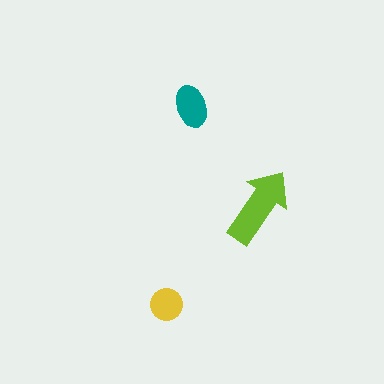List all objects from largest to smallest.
The lime arrow, the teal ellipse, the yellow circle.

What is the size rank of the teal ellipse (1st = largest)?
2nd.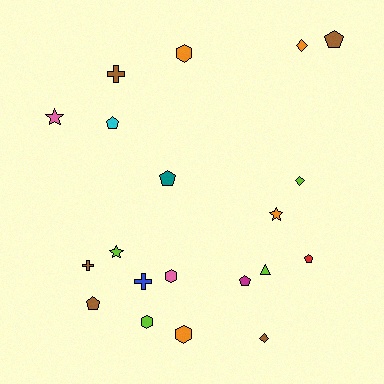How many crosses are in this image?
There are 3 crosses.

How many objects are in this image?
There are 20 objects.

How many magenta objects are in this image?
There is 1 magenta object.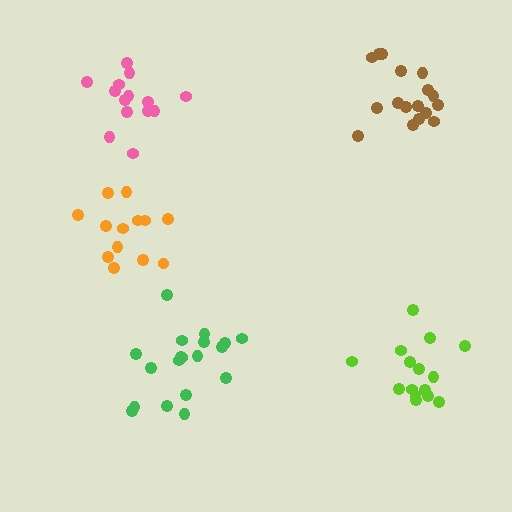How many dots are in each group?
Group 1: 14 dots, Group 2: 17 dots, Group 3: 19 dots, Group 4: 13 dots, Group 5: 15 dots (78 total).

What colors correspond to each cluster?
The clusters are colored: pink, brown, green, orange, lime.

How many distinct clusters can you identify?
There are 5 distinct clusters.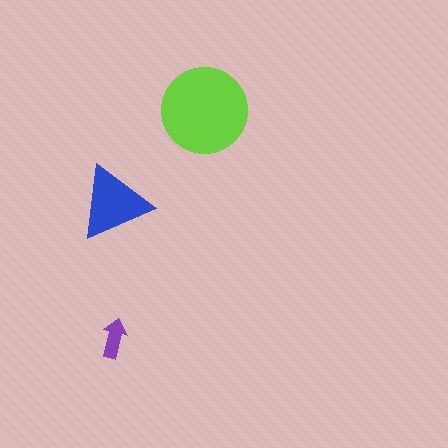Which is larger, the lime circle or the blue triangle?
The lime circle.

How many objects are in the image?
There are 3 objects in the image.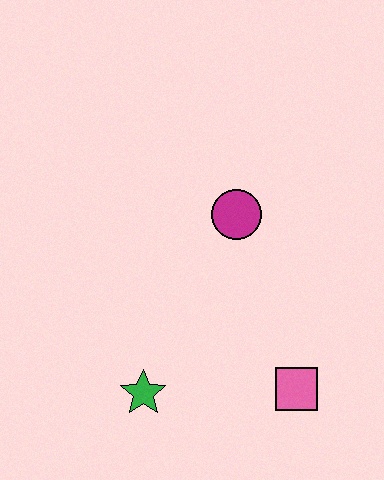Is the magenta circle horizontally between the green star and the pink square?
Yes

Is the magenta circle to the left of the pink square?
Yes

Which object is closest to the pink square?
The green star is closest to the pink square.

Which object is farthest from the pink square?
The magenta circle is farthest from the pink square.